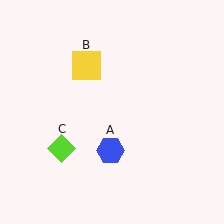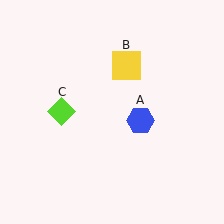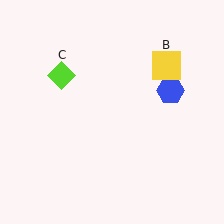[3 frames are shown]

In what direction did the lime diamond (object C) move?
The lime diamond (object C) moved up.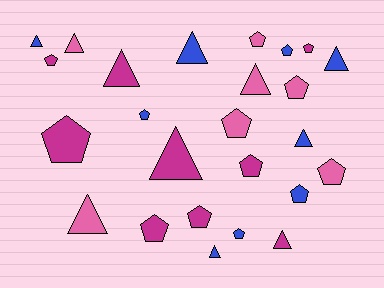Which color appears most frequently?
Magenta, with 9 objects.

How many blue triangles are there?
There are 5 blue triangles.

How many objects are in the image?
There are 25 objects.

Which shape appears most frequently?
Pentagon, with 14 objects.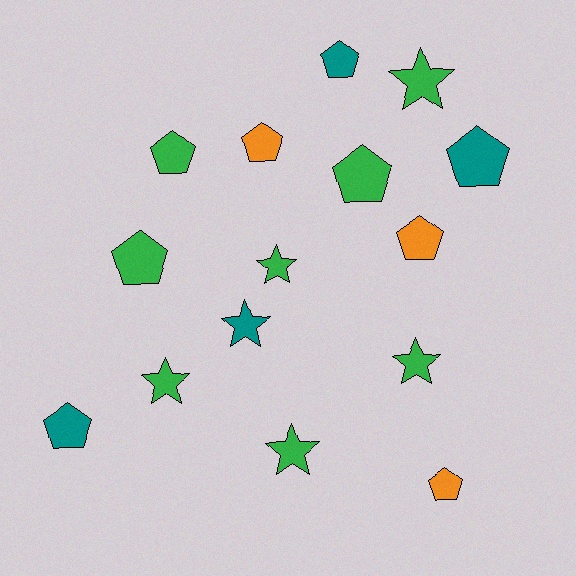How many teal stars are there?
There is 1 teal star.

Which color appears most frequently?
Green, with 8 objects.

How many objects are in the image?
There are 15 objects.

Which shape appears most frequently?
Pentagon, with 9 objects.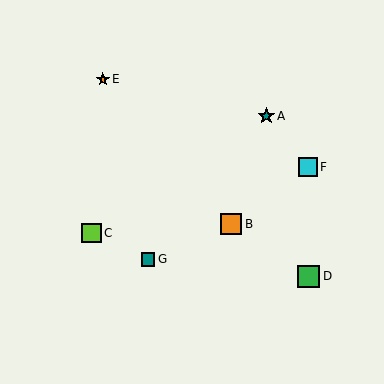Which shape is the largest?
The green square (labeled D) is the largest.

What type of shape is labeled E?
Shape E is an orange star.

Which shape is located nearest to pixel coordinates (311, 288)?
The green square (labeled D) at (309, 276) is nearest to that location.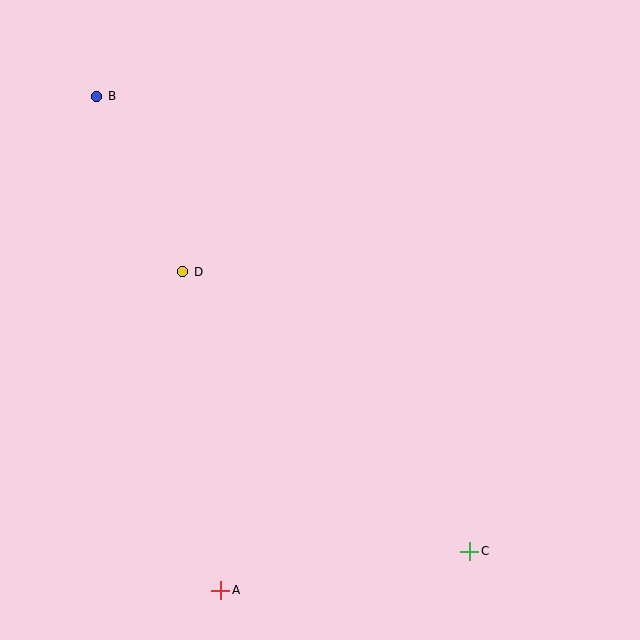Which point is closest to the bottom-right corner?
Point C is closest to the bottom-right corner.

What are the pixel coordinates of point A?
Point A is at (221, 590).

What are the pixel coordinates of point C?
Point C is at (470, 551).